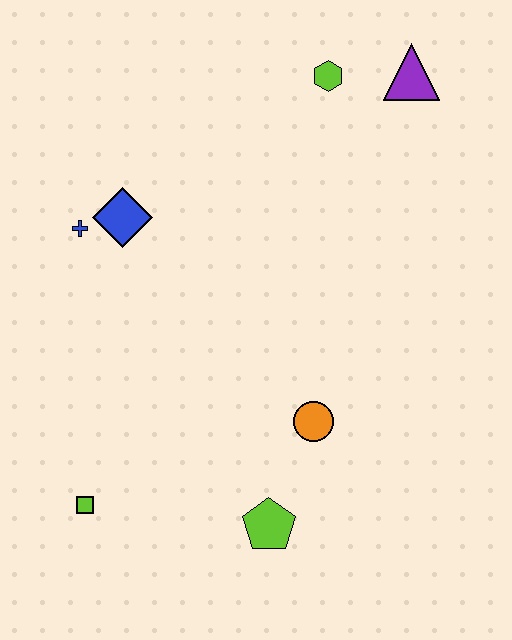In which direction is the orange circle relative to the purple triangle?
The orange circle is below the purple triangle.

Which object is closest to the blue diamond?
The blue cross is closest to the blue diamond.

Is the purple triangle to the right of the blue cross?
Yes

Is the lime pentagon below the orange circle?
Yes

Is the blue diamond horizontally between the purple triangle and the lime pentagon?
No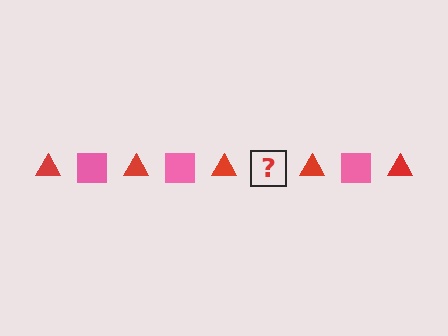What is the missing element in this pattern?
The missing element is a pink square.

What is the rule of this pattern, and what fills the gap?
The rule is that the pattern alternates between red triangle and pink square. The gap should be filled with a pink square.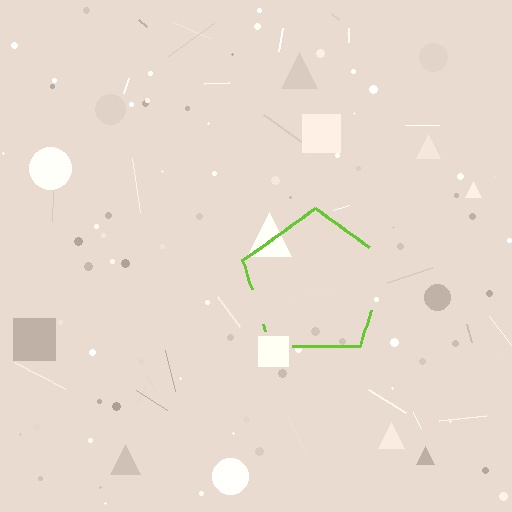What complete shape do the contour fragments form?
The contour fragments form a pentagon.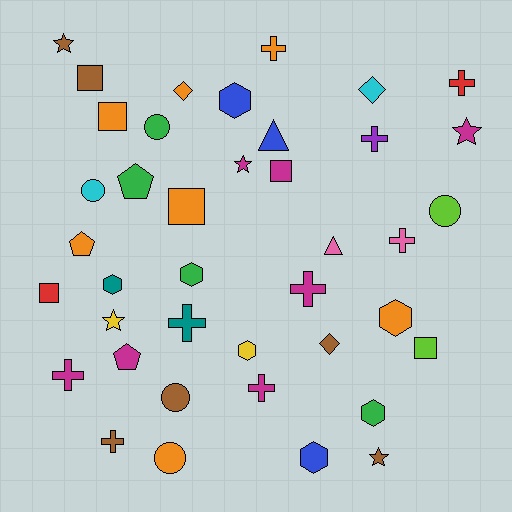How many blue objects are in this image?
There are 3 blue objects.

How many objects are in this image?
There are 40 objects.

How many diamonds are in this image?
There are 3 diamonds.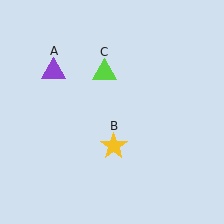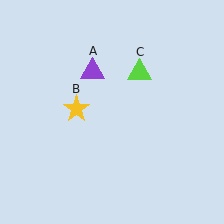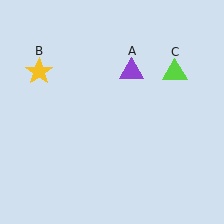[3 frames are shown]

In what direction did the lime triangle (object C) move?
The lime triangle (object C) moved right.